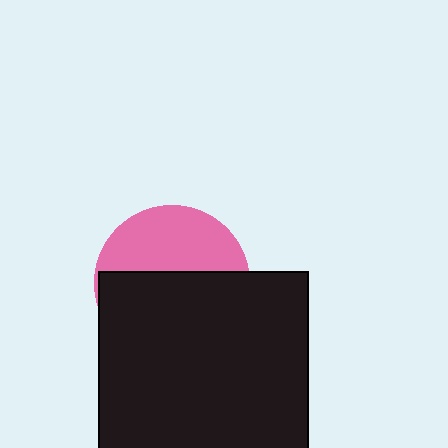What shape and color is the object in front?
The object in front is a black square.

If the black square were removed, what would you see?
You would see the complete pink circle.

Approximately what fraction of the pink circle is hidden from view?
Roughly 59% of the pink circle is hidden behind the black square.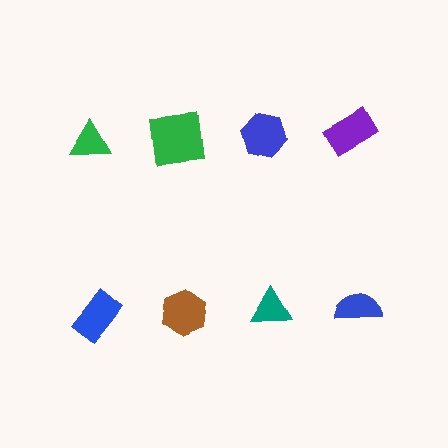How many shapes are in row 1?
4 shapes.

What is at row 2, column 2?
A brown hexagon.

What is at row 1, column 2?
A green square.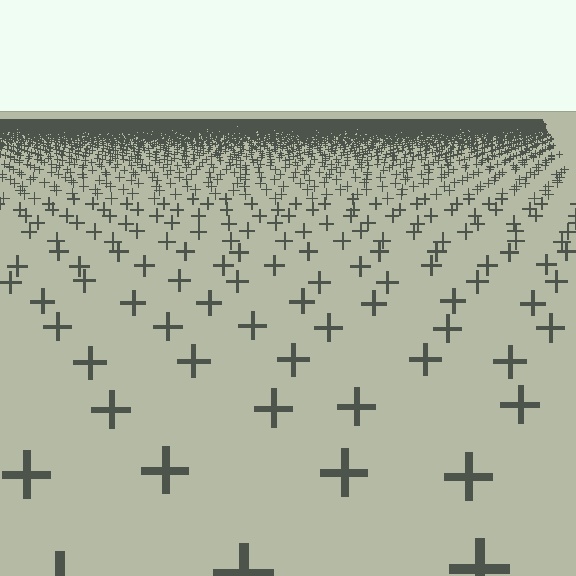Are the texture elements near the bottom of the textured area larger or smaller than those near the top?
Larger. Near the bottom, elements are closer to the viewer and appear at a bigger on-screen size.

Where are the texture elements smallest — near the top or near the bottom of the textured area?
Near the top.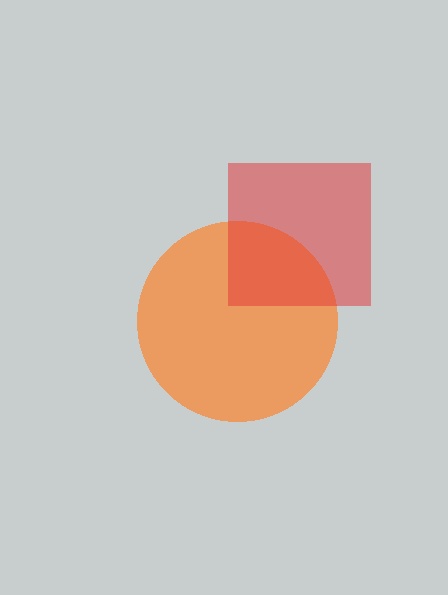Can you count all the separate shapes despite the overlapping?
Yes, there are 2 separate shapes.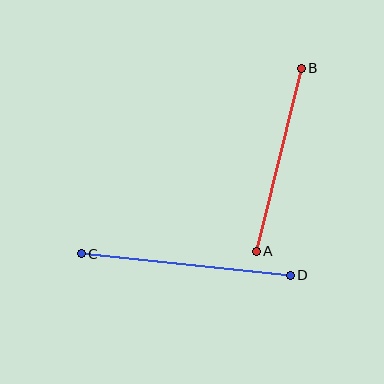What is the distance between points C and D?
The distance is approximately 210 pixels.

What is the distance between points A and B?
The distance is approximately 189 pixels.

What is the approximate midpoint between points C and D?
The midpoint is at approximately (186, 265) pixels.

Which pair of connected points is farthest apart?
Points C and D are farthest apart.